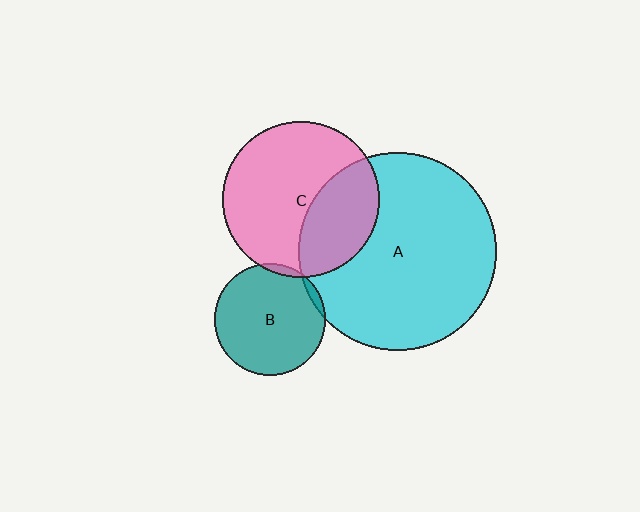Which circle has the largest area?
Circle A (cyan).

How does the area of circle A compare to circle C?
Approximately 1.6 times.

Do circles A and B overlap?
Yes.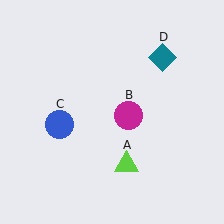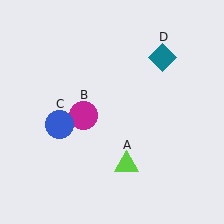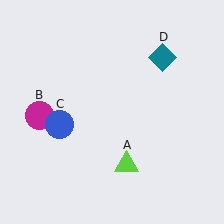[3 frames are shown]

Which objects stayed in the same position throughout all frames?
Lime triangle (object A) and blue circle (object C) and teal diamond (object D) remained stationary.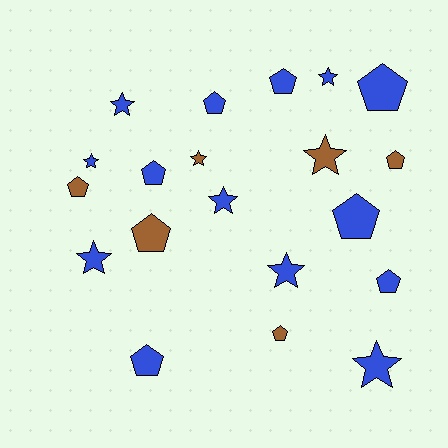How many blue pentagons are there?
There are 7 blue pentagons.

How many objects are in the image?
There are 20 objects.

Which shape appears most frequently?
Pentagon, with 11 objects.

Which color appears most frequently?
Blue, with 14 objects.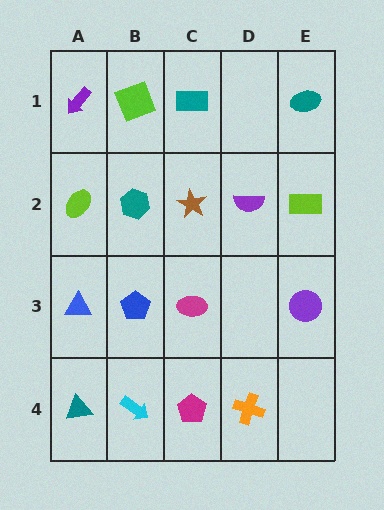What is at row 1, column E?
A teal ellipse.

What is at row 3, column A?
A blue triangle.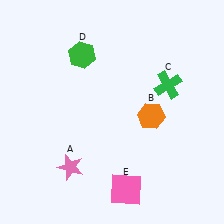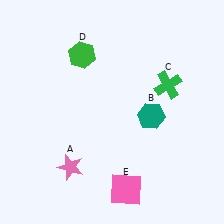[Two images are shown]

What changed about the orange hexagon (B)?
In Image 1, B is orange. In Image 2, it changed to teal.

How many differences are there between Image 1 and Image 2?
There is 1 difference between the two images.